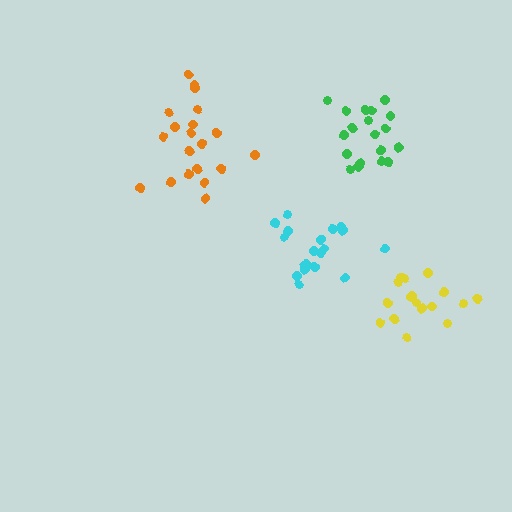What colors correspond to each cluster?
The clusters are colored: orange, green, cyan, yellow.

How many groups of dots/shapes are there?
There are 4 groups.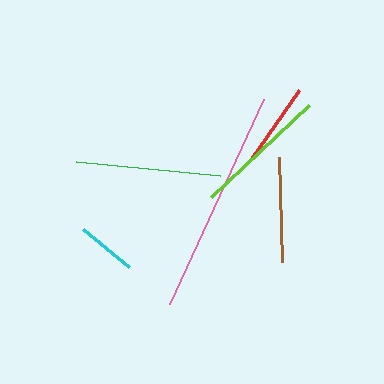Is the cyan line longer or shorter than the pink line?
The pink line is longer than the cyan line.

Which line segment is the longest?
The pink line is the longest at approximately 226 pixels.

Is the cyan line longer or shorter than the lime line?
The lime line is longer than the cyan line.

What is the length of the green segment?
The green segment is approximately 144 pixels long.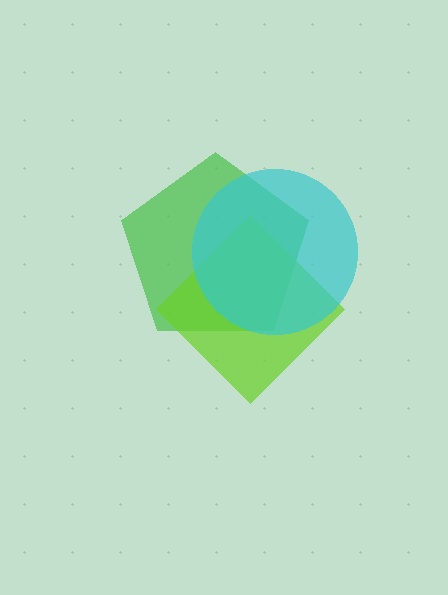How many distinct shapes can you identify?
There are 3 distinct shapes: a green pentagon, a lime diamond, a cyan circle.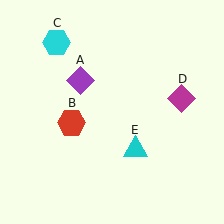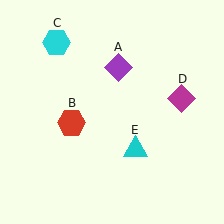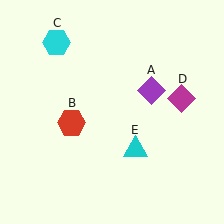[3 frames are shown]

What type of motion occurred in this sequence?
The purple diamond (object A) rotated clockwise around the center of the scene.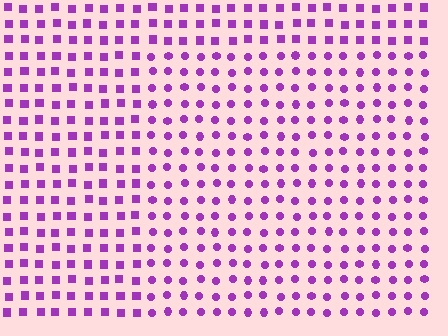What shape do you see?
I see a rectangle.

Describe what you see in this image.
The image is filled with small purple elements arranged in a uniform grid. A rectangle-shaped region contains circles, while the surrounding area contains squares. The boundary is defined purely by the change in element shape.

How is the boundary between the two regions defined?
The boundary is defined by a change in element shape: circles inside vs. squares outside. All elements share the same color and spacing.